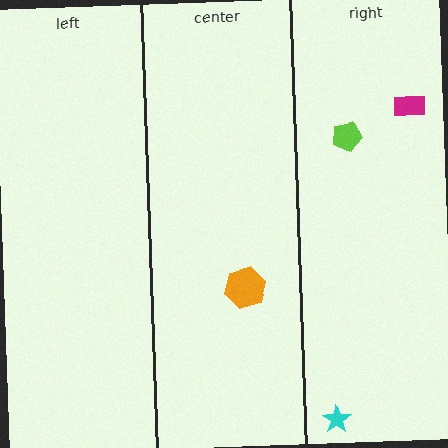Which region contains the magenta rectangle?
The right region.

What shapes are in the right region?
The lime pentagon, the cyan star, the magenta rectangle.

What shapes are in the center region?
The orange hexagon.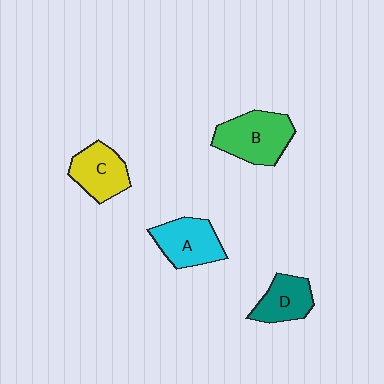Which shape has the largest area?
Shape B (green).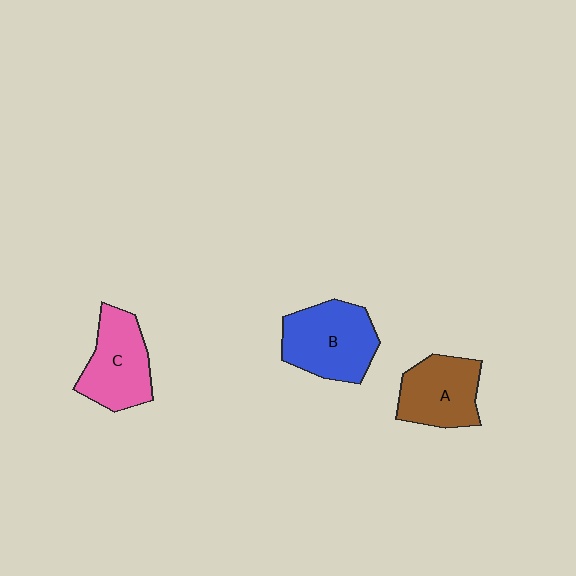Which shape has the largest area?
Shape B (blue).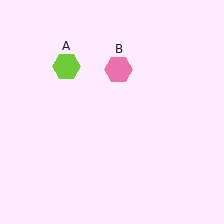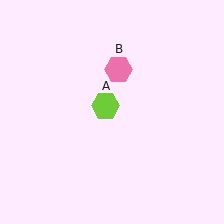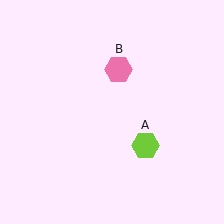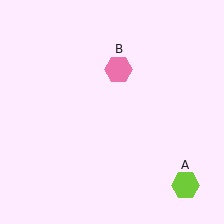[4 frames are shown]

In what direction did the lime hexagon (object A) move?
The lime hexagon (object A) moved down and to the right.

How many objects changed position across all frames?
1 object changed position: lime hexagon (object A).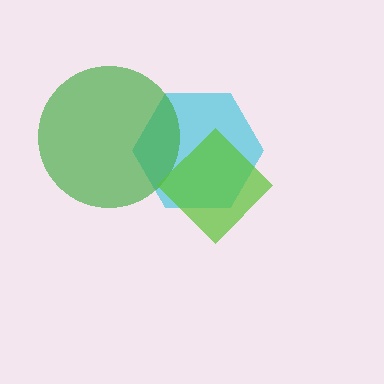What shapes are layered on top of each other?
The layered shapes are: a cyan hexagon, a green circle, a lime diamond.